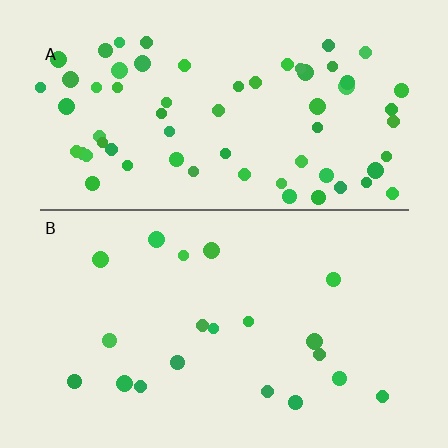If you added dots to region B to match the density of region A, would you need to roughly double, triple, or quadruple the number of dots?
Approximately triple.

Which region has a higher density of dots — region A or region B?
A (the top).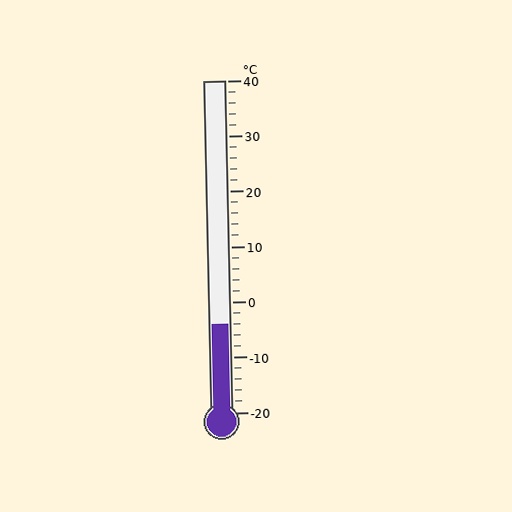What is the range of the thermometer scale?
The thermometer scale ranges from -20°C to 40°C.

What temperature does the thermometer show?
The thermometer shows approximately -4°C.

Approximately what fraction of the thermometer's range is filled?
The thermometer is filled to approximately 25% of its range.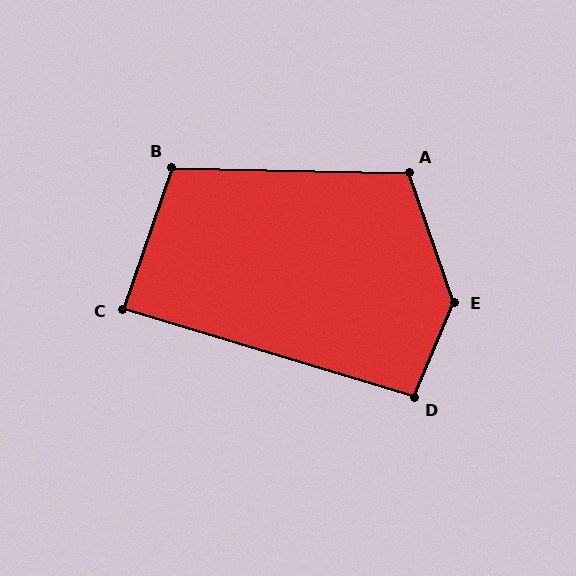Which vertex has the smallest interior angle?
C, at approximately 87 degrees.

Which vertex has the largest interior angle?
E, at approximately 138 degrees.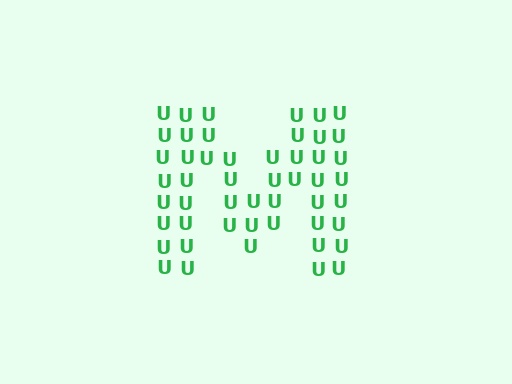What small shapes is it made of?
It is made of small letter U's.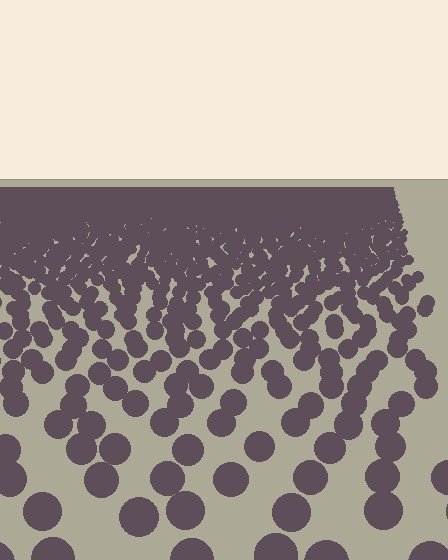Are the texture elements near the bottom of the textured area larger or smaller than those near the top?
Larger. Near the bottom, elements are closer to the viewer and appear at a bigger on-screen size.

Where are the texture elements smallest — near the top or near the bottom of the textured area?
Near the top.